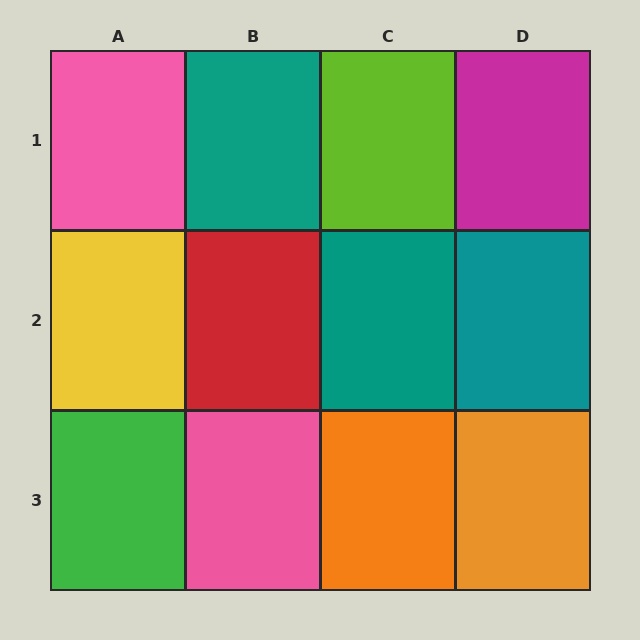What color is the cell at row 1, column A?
Pink.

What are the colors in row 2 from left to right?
Yellow, red, teal, teal.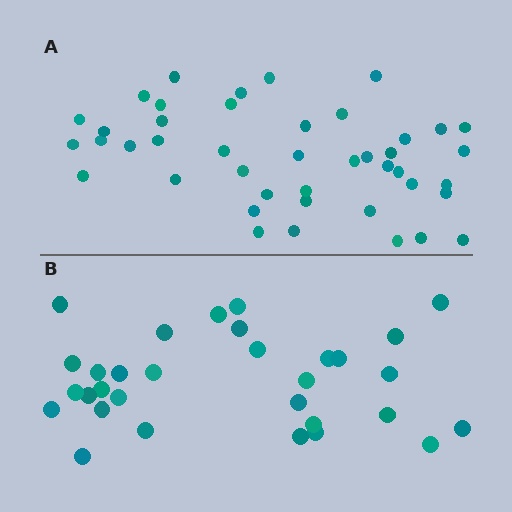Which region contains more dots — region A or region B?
Region A (the top region) has more dots.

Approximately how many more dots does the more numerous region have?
Region A has roughly 12 or so more dots than region B.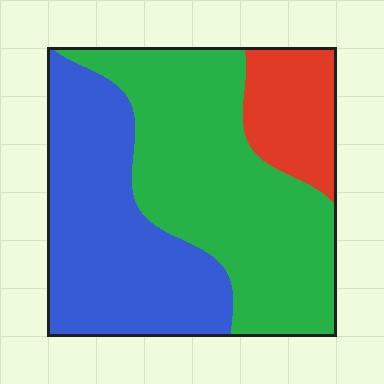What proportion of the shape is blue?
Blue takes up about three eighths (3/8) of the shape.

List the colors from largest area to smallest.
From largest to smallest: green, blue, red.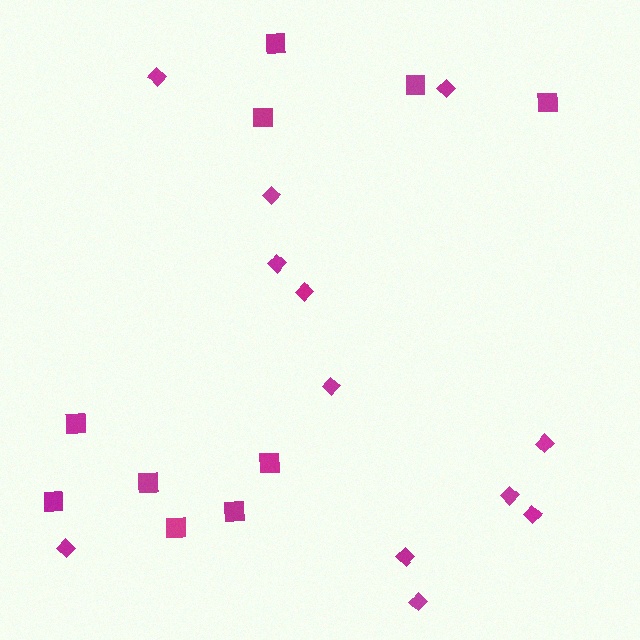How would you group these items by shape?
There are 2 groups: one group of diamonds (12) and one group of squares (10).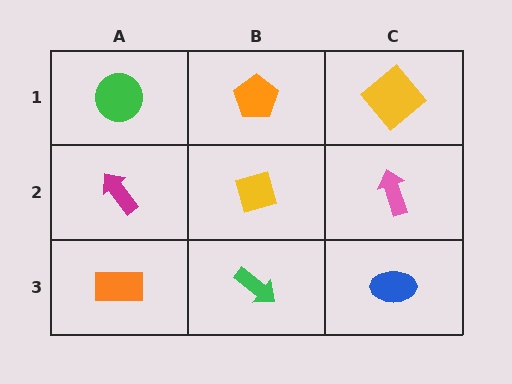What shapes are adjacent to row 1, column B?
A yellow diamond (row 2, column B), a green circle (row 1, column A), a yellow diamond (row 1, column C).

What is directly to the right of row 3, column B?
A blue ellipse.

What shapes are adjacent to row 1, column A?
A magenta arrow (row 2, column A), an orange pentagon (row 1, column B).